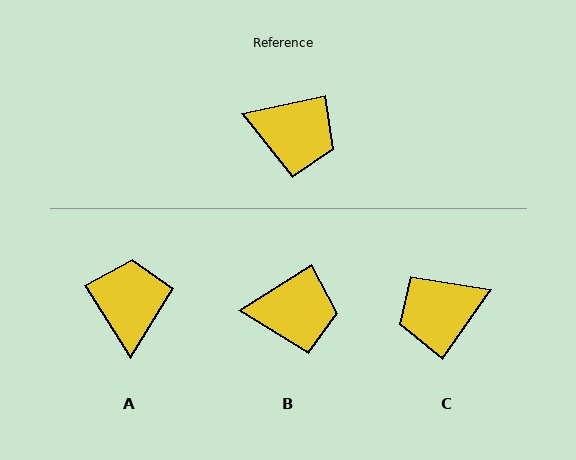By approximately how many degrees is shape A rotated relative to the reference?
Approximately 111 degrees counter-clockwise.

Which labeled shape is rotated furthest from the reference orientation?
C, about 137 degrees away.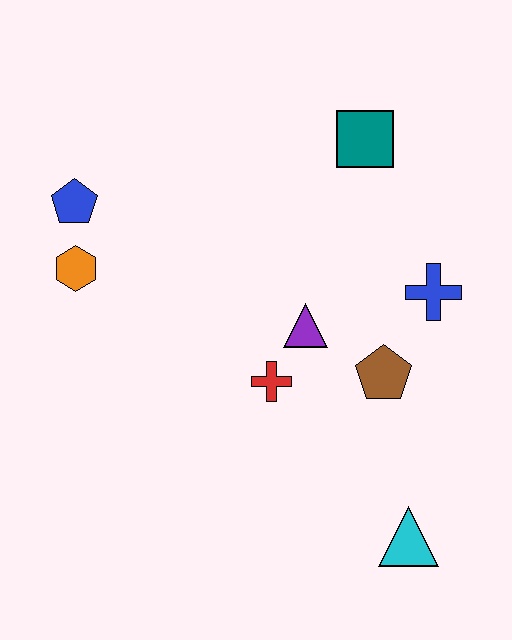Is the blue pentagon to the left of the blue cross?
Yes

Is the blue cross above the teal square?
No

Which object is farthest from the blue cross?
The blue pentagon is farthest from the blue cross.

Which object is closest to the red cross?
The purple triangle is closest to the red cross.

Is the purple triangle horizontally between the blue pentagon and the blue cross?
Yes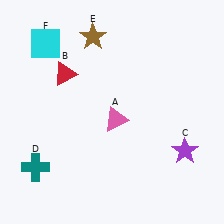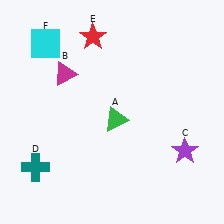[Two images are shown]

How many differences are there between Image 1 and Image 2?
There are 3 differences between the two images.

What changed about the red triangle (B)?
In Image 1, B is red. In Image 2, it changed to magenta.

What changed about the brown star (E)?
In Image 1, E is brown. In Image 2, it changed to red.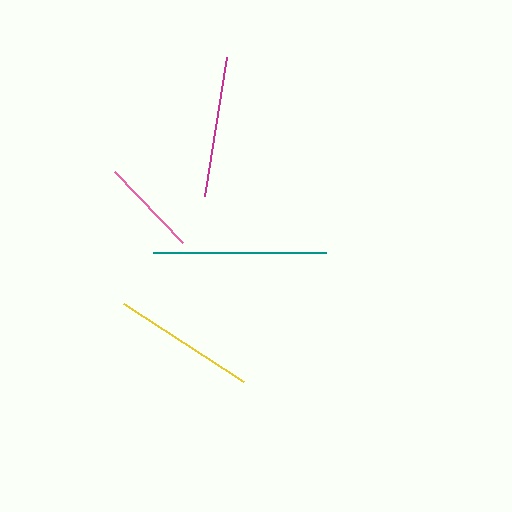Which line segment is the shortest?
The pink line is the shortest at approximately 97 pixels.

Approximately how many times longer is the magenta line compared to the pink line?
The magenta line is approximately 1.5 times the length of the pink line.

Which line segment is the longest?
The teal line is the longest at approximately 173 pixels.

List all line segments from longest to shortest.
From longest to shortest: teal, yellow, magenta, pink.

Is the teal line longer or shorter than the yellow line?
The teal line is longer than the yellow line.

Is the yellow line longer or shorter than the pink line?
The yellow line is longer than the pink line.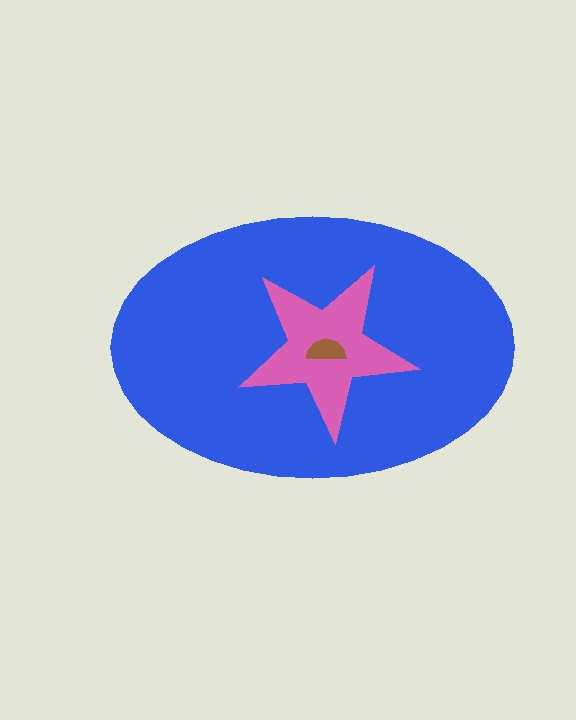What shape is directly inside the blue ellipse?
The pink star.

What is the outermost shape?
The blue ellipse.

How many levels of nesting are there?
3.